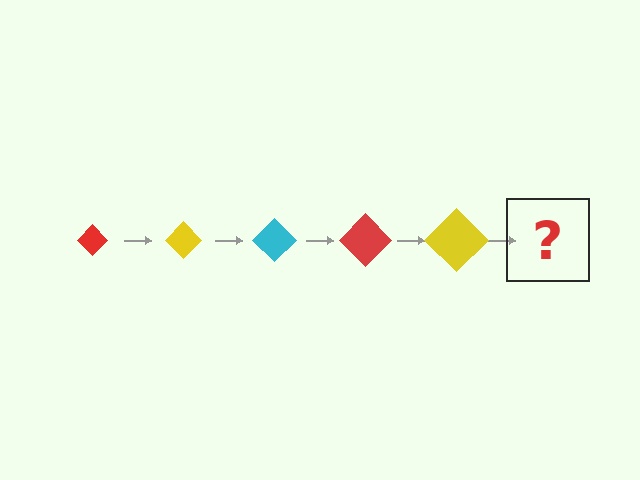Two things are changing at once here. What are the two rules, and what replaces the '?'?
The two rules are that the diamond grows larger each step and the color cycles through red, yellow, and cyan. The '?' should be a cyan diamond, larger than the previous one.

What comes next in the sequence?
The next element should be a cyan diamond, larger than the previous one.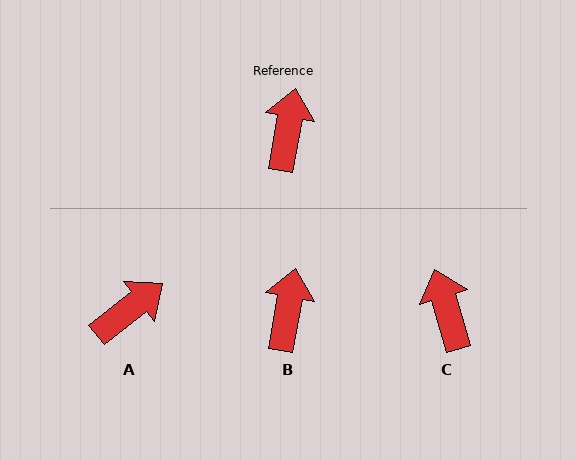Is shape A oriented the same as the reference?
No, it is off by about 41 degrees.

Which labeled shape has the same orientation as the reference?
B.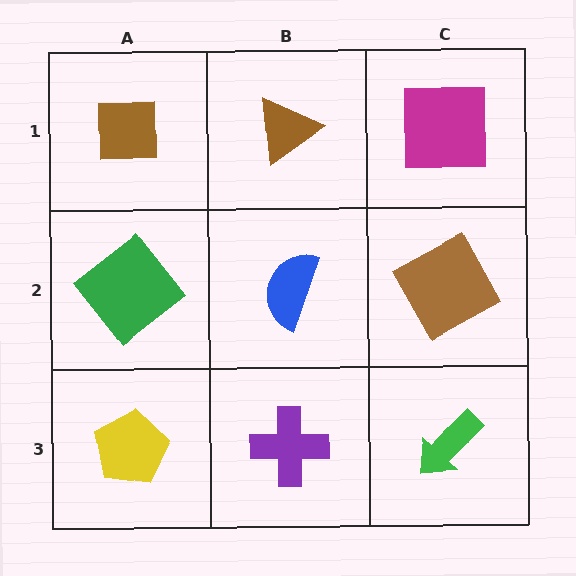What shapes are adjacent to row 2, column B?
A brown triangle (row 1, column B), a purple cross (row 3, column B), a green diamond (row 2, column A), a brown square (row 2, column C).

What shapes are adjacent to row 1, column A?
A green diamond (row 2, column A), a brown triangle (row 1, column B).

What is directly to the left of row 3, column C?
A purple cross.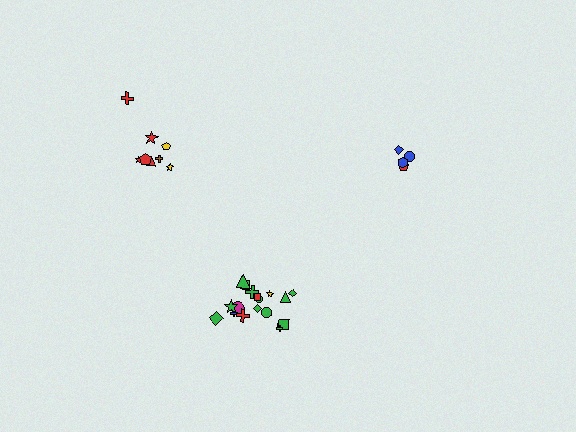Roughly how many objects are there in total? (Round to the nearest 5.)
Roughly 30 objects in total.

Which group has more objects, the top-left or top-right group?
The top-left group.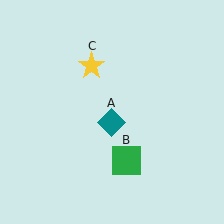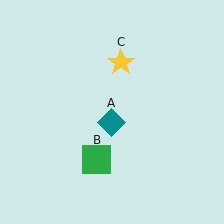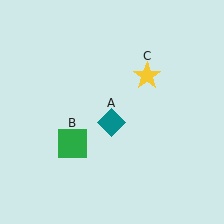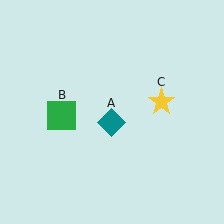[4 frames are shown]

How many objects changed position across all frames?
2 objects changed position: green square (object B), yellow star (object C).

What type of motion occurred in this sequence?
The green square (object B), yellow star (object C) rotated clockwise around the center of the scene.